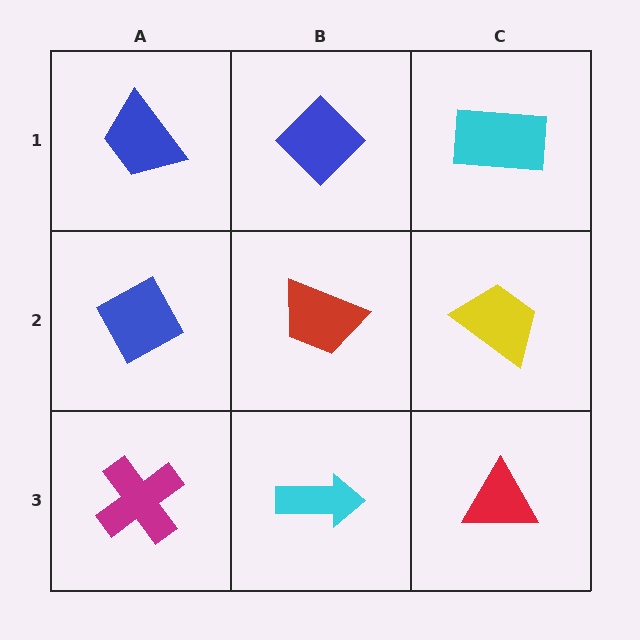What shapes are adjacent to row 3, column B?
A red trapezoid (row 2, column B), a magenta cross (row 3, column A), a red triangle (row 3, column C).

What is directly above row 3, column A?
A blue diamond.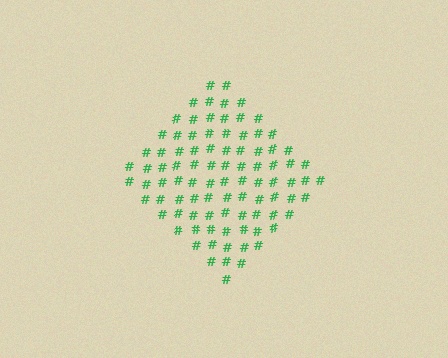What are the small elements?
The small elements are hash symbols.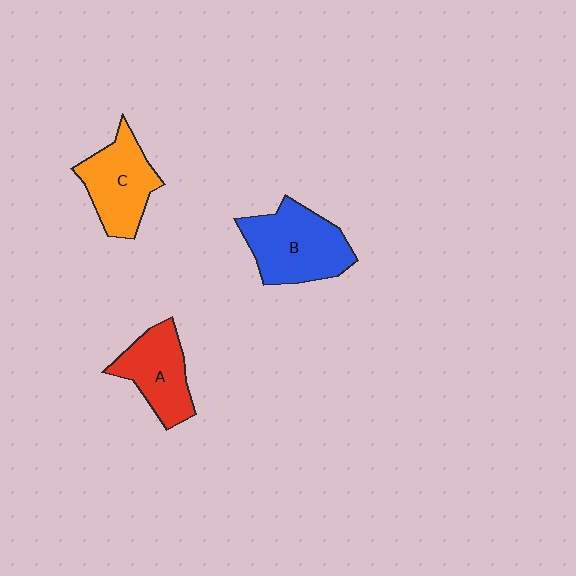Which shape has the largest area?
Shape B (blue).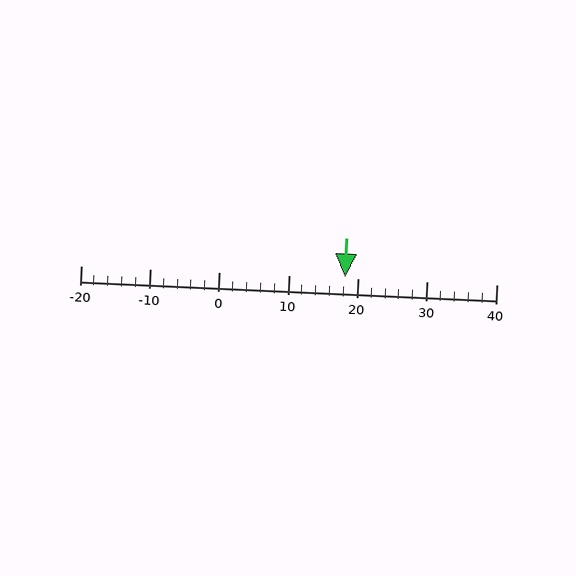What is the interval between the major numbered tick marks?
The major tick marks are spaced 10 units apart.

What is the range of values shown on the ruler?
The ruler shows values from -20 to 40.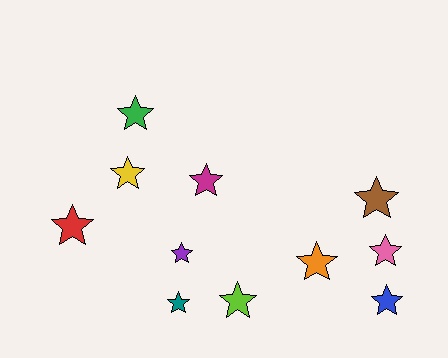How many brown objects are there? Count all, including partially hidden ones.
There is 1 brown object.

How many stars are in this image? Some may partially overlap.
There are 11 stars.